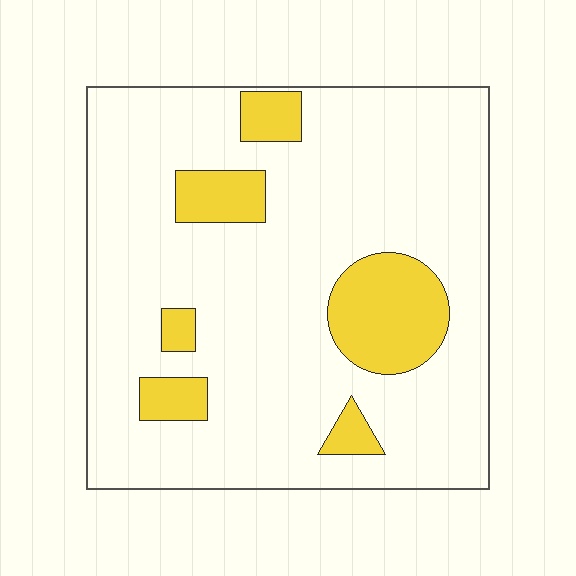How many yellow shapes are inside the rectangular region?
6.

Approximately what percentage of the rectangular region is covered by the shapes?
Approximately 15%.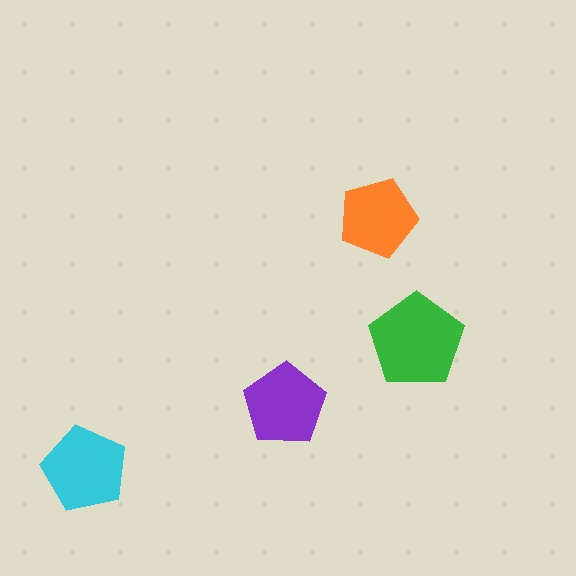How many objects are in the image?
There are 4 objects in the image.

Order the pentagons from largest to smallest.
the green one, the cyan one, the purple one, the orange one.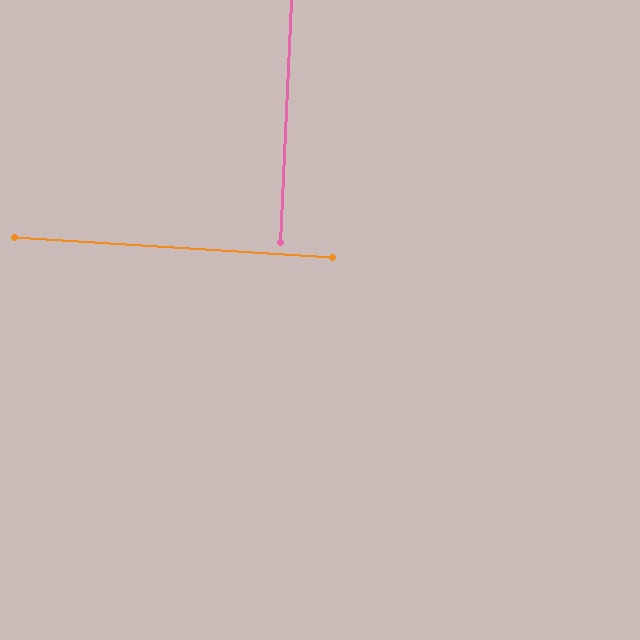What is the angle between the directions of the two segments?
Approximately 89 degrees.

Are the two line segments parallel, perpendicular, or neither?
Perpendicular — they meet at approximately 89°.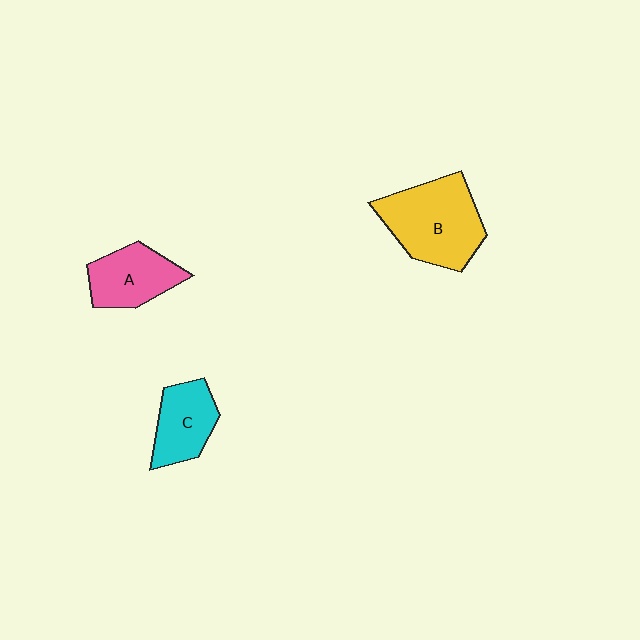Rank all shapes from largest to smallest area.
From largest to smallest: B (yellow), A (pink), C (cyan).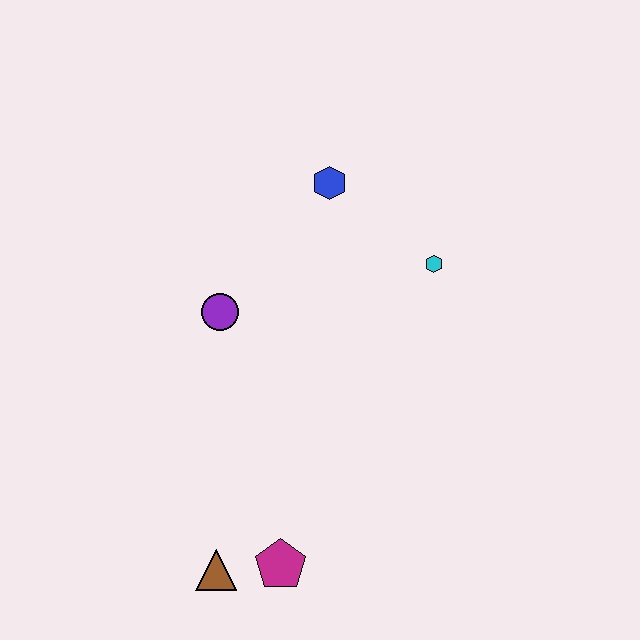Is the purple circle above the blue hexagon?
No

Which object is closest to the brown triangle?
The magenta pentagon is closest to the brown triangle.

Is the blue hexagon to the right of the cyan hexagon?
No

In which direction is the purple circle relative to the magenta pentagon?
The purple circle is above the magenta pentagon.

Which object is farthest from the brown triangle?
The blue hexagon is farthest from the brown triangle.